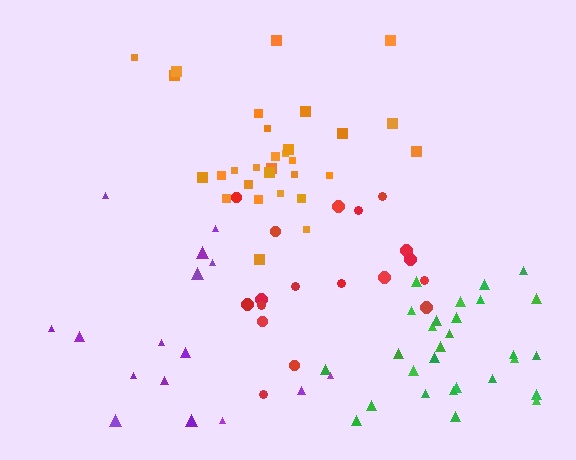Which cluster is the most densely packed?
Green.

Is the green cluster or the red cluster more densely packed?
Green.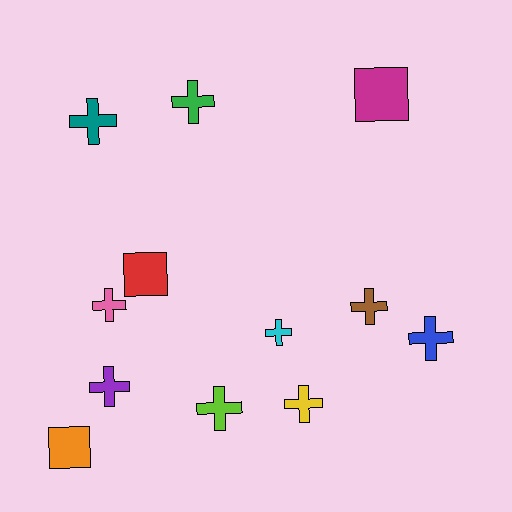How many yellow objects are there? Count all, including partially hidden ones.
There is 1 yellow object.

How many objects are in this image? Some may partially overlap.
There are 12 objects.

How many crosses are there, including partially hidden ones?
There are 9 crosses.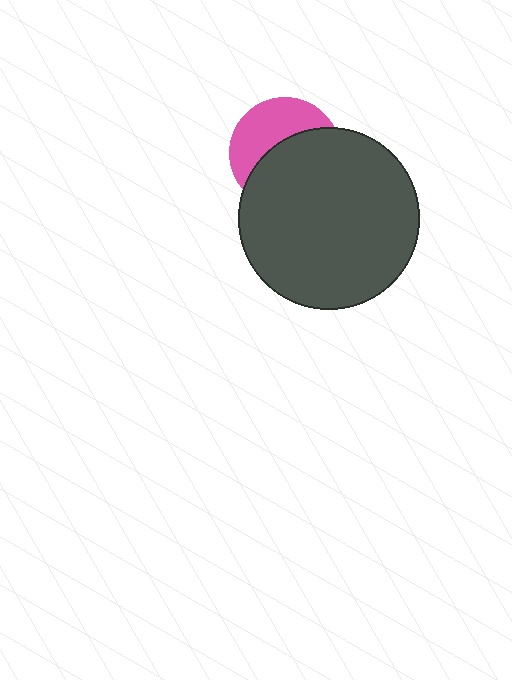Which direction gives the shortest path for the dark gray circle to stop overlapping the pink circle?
Moving down gives the shortest separation.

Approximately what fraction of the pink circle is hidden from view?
Roughly 57% of the pink circle is hidden behind the dark gray circle.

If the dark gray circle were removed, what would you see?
You would see the complete pink circle.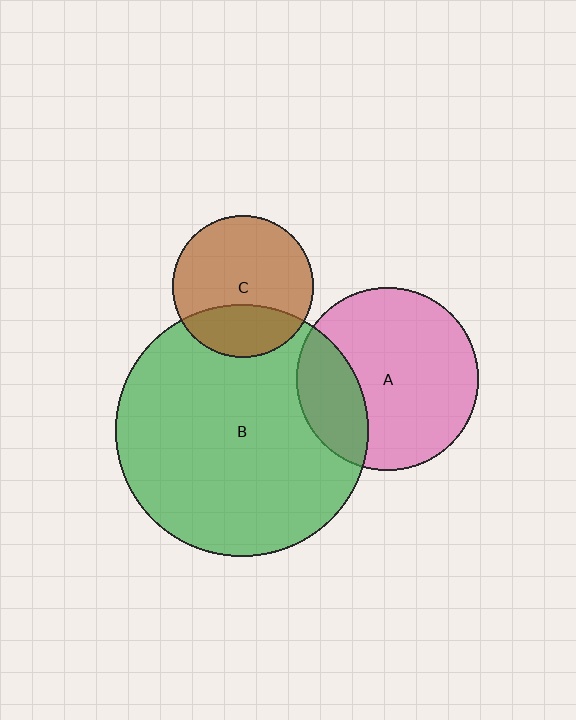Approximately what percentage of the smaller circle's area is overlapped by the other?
Approximately 30%.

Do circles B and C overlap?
Yes.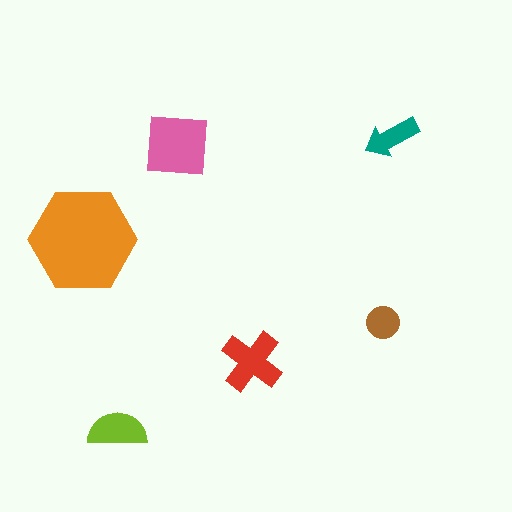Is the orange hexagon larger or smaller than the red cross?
Larger.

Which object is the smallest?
The brown circle.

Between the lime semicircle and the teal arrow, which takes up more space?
The lime semicircle.